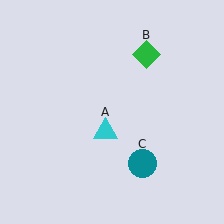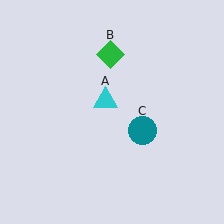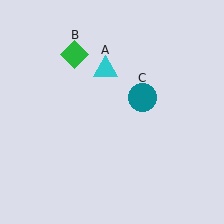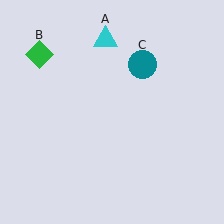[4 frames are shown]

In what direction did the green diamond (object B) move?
The green diamond (object B) moved left.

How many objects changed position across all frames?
3 objects changed position: cyan triangle (object A), green diamond (object B), teal circle (object C).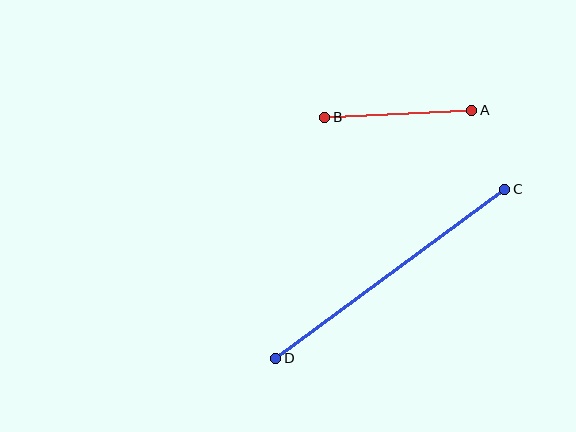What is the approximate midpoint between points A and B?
The midpoint is at approximately (398, 114) pixels.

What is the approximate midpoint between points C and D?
The midpoint is at approximately (390, 274) pixels.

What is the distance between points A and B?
The distance is approximately 147 pixels.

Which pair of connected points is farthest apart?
Points C and D are farthest apart.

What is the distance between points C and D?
The distance is approximately 285 pixels.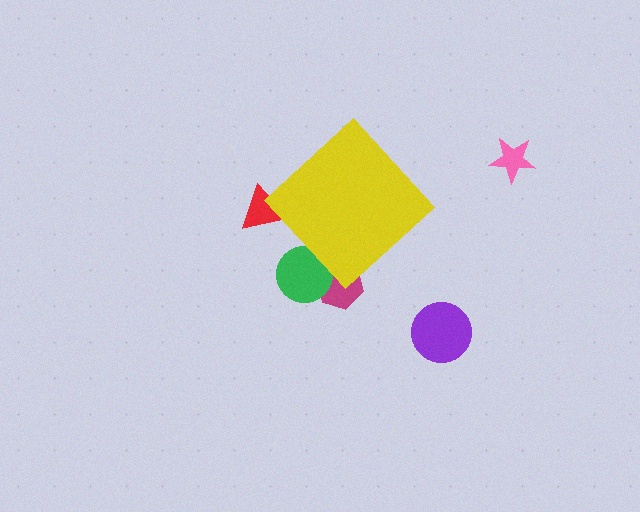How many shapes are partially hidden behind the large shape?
3 shapes are partially hidden.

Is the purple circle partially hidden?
No, the purple circle is fully visible.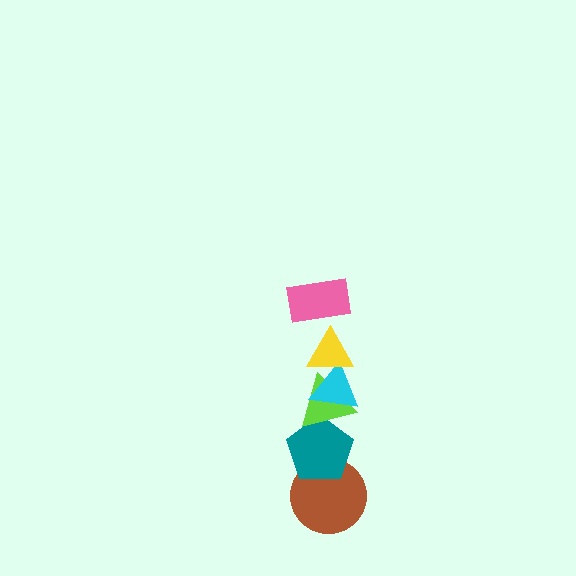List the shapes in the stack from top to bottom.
From top to bottom: the pink rectangle, the yellow triangle, the cyan triangle, the lime triangle, the teal pentagon, the brown circle.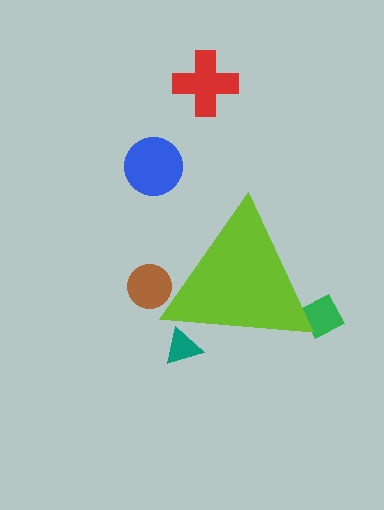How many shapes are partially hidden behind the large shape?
3 shapes are partially hidden.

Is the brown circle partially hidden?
Yes, the brown circle is partially hidden behind the lime triangle.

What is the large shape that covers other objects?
A lime triangle.